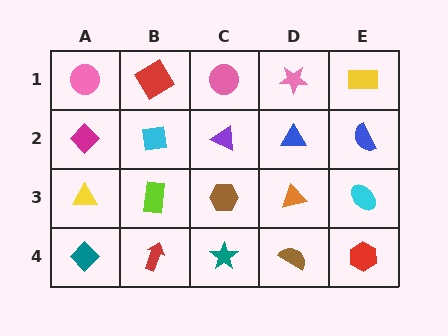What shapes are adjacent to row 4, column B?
A lime rectangle (row 3, column B), a teal diamond (row 4, column A), a teal star (row 4, column C).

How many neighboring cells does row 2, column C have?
4.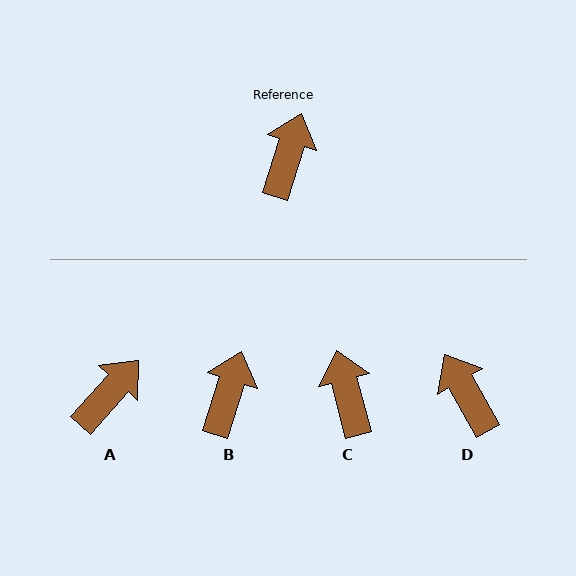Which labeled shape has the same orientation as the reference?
B.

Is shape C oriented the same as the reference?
No, it is off by about 32 degrees.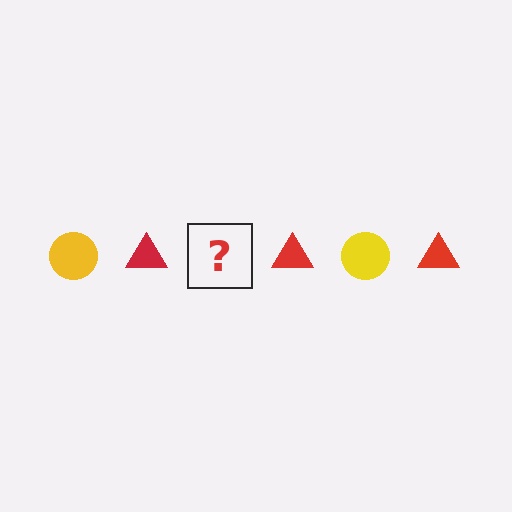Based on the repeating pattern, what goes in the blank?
The blank should be a yellow circle.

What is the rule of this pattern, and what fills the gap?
The rule is that the pattern alternates between yellow circle and red triangle. The gap should be filled with a yellow circle.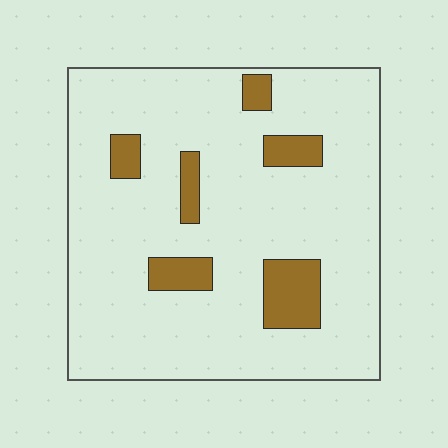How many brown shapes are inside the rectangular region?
6.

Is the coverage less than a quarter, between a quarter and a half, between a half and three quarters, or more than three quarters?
Less than a quarter.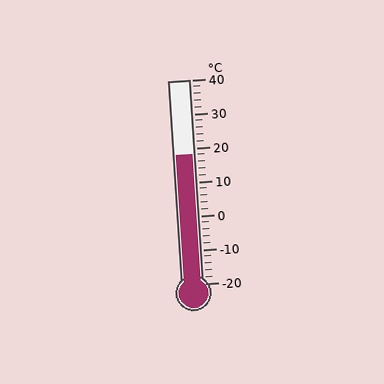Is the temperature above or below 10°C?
The temperature is above 10°C.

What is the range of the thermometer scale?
The thermometer scale ranges from -20°C to 40°C.